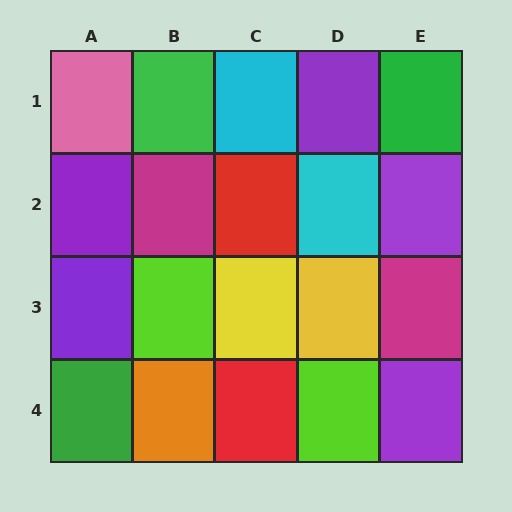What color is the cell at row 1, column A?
Pink.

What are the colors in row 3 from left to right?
Purple, lime, yellow, yellow, magenta.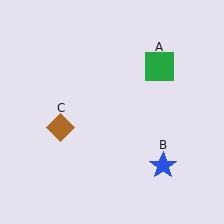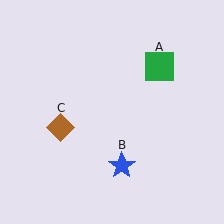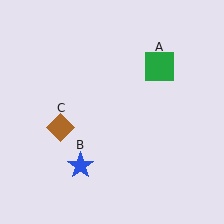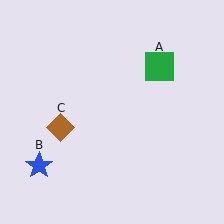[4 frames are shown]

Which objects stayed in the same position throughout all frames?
Green square (object A) and brown diamond (object C) remained stationary.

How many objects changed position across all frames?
1 object changed position: blue star (object B).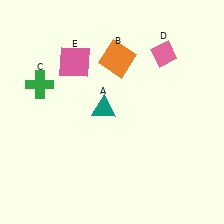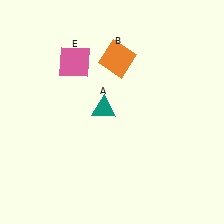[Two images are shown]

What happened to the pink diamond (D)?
The pink diamond (D) was removed in Image 2. It was in the top-right area of Image 1.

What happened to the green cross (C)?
The green cross (C) was removed in Image 2. It was in the top-left area of Image 1.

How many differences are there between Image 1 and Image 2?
There are 2 differences between the two images.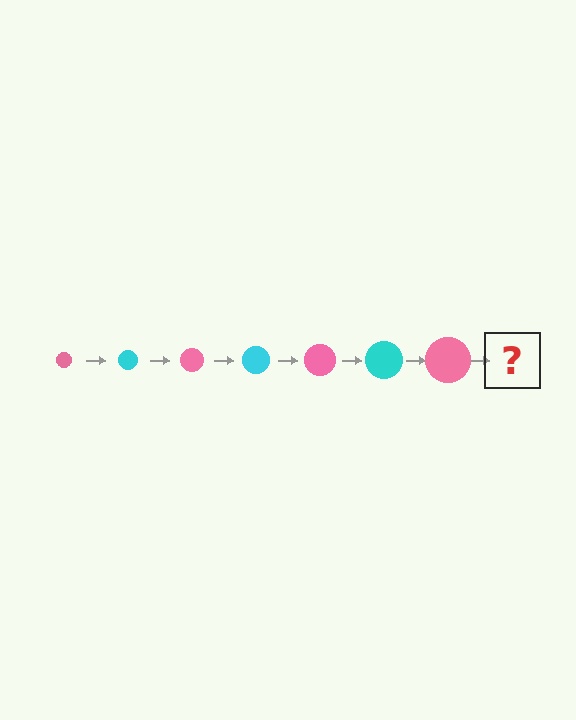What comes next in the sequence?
The next element should be a cyan circle, larger than the previous one.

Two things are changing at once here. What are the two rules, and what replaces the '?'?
The two rules are that the circle grows larger each step and the color cycles through pink and cyan. The '?' should be a cyan circle, larger than the previous one.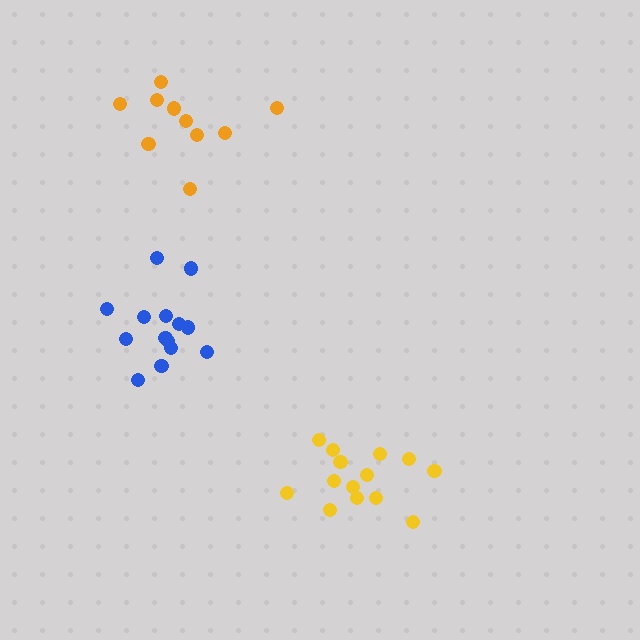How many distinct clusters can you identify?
There are 3 distinct clusters.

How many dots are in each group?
Group 1: 14 dots, Group 2: 10 dots, Group 3: 14 dots (38 total).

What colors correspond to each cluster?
The clusters are colored: yellow, orange, blue.